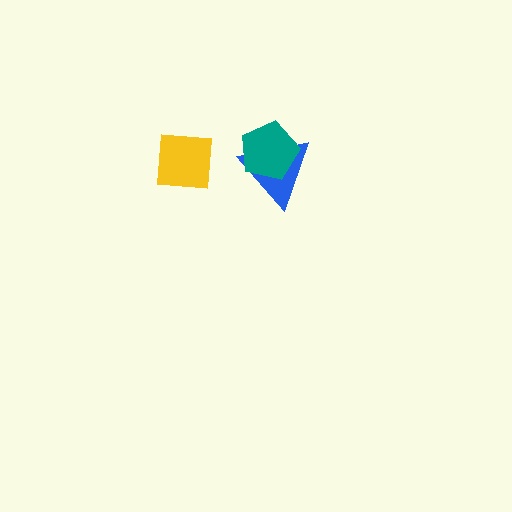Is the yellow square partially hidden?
No, no other shape covers it.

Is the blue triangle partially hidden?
Yes, it is partially covered by another shape.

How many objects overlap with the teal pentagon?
1 object overlaps with the teal pentagon.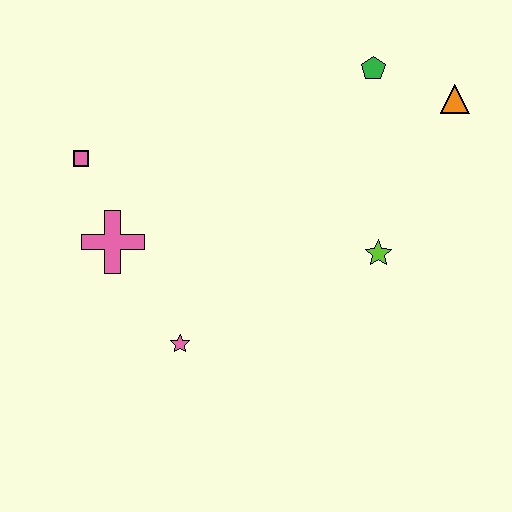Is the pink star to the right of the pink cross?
Yes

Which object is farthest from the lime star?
The pink square is farthest from the lime star.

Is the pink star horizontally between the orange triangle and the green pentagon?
No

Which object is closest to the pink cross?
The pink square is closest to the pink cross.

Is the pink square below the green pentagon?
Yes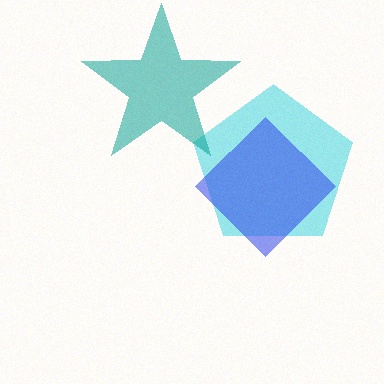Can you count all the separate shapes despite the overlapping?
Yes, there are 3 separate shapes.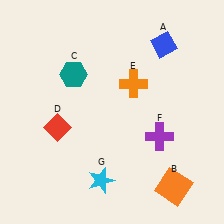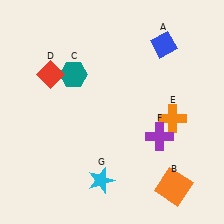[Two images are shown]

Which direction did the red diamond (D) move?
The red diamond (D) moved up.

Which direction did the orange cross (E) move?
The orange cross (E) moved right.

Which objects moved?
The objects that moved are: the red diamond (D), the orange cross (E).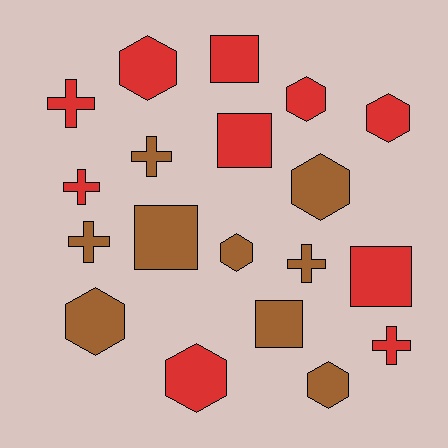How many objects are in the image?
There are 19 objects.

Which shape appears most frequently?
Hexagon, with 8 objects.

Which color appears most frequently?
Red, with 10 objects.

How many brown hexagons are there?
There are 4 brown hexagons.